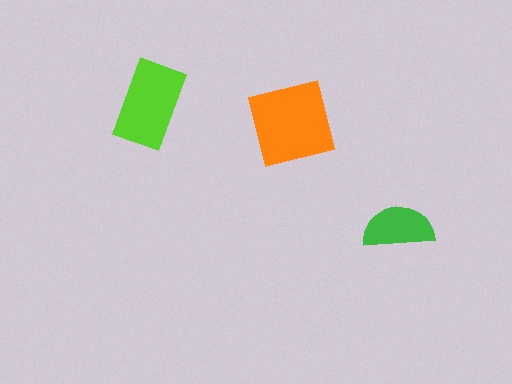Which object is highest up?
The lime rectangle is topmost.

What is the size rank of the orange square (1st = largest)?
1st.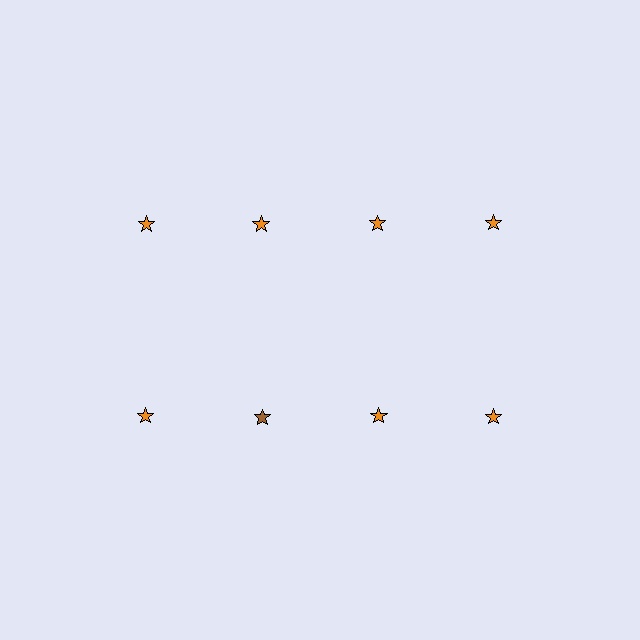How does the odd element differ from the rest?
It has a different color: brown instead of orange.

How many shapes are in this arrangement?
There are 8 shapes arranged in a grid pattern.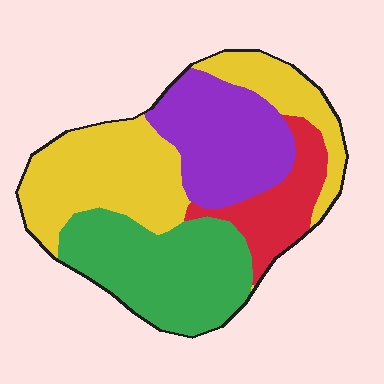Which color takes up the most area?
Yellow, at roughly 35%.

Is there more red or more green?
Green.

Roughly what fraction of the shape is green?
Green covers around 30% of the shape.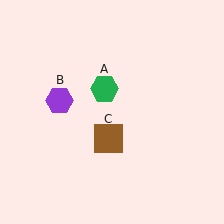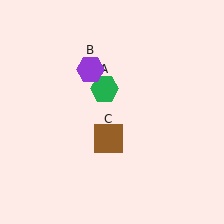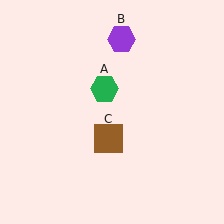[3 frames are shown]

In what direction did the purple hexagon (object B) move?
The purple hexagon (object B) moved up and to the right.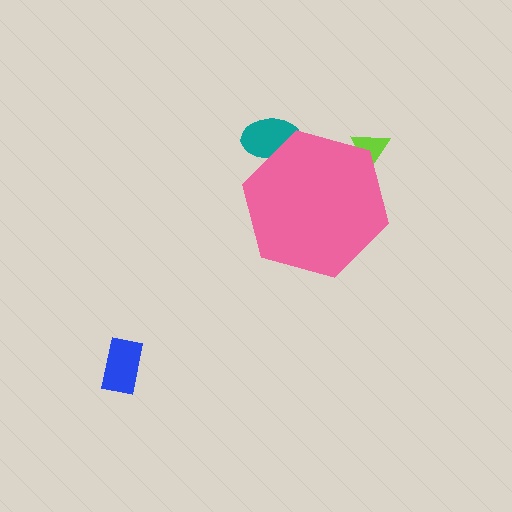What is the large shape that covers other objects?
A pink hexagon.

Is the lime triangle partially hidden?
Yes, the lime triangle is partially hidden behind the pink hexagon.